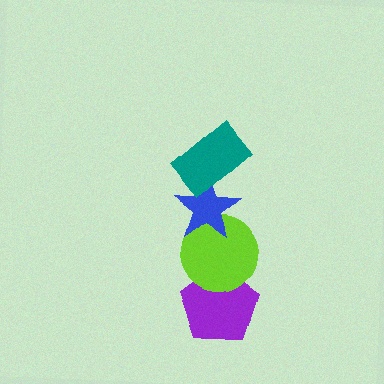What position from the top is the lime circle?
The lime circle is 3rd from the top.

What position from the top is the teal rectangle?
The teal rectangle is 1st from the top.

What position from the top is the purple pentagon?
The purple pentagon is 4th from the top.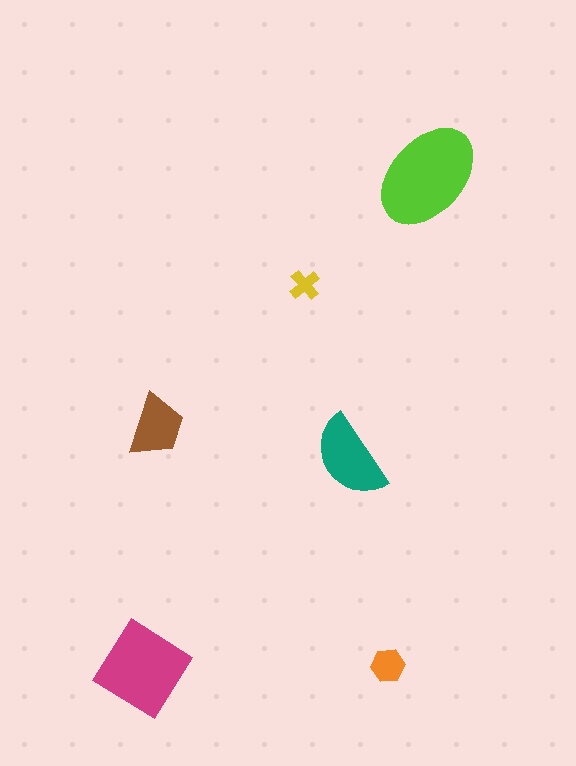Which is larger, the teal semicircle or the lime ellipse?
The lime ellipse.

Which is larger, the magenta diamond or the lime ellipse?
The lime ellipse.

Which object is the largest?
The lime ellipse.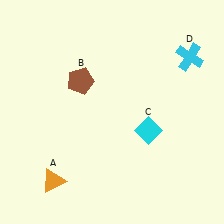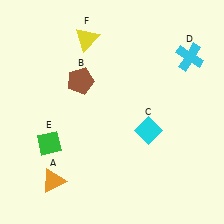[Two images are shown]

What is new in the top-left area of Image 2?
A yellow triangle (F) was added in the top-left area of Image 2.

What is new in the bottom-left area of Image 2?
A green diamond (E) was added in the bottom-left area of Image 2.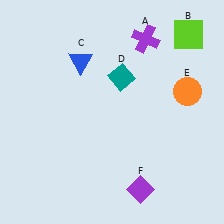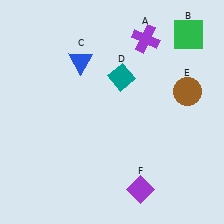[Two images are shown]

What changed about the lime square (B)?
In Image 1, B is lime. In Image 2, it changed to green.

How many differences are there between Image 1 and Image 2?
There are 2 differences between the two images.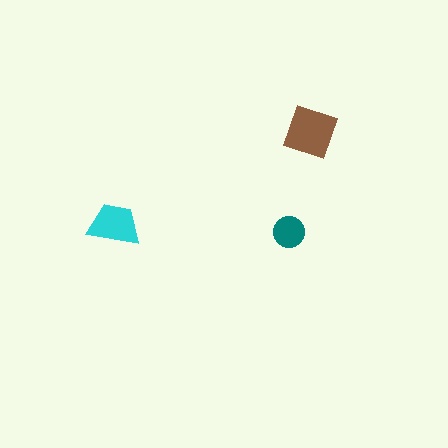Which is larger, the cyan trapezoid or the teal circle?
The cyan trapezoid.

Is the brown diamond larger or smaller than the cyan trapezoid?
Larger.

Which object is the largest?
The brown diamond.